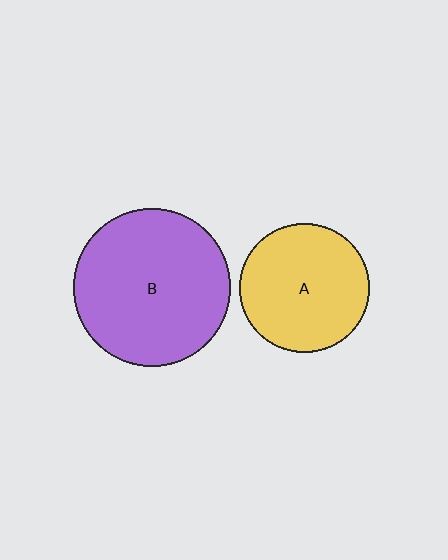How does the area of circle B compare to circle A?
Approximately 1.5 times.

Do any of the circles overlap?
No, none of the circles overlap.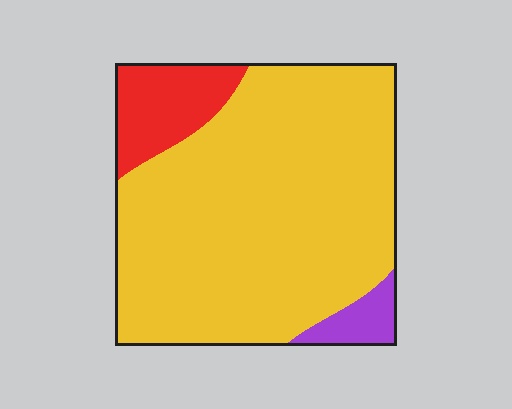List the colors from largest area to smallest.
From largest to smallest: yellow, red, purple.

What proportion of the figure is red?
Red takes up about one eighth (1/8) of the figure.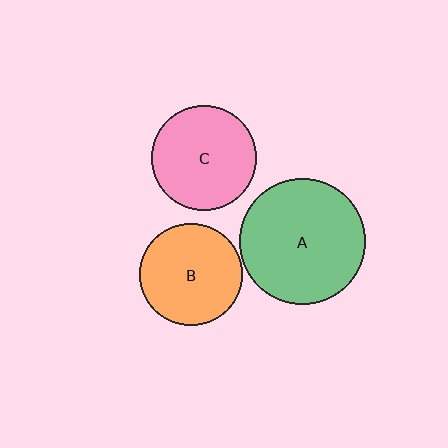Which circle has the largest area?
Circle A (green).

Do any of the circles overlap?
No, none of the circles overlap.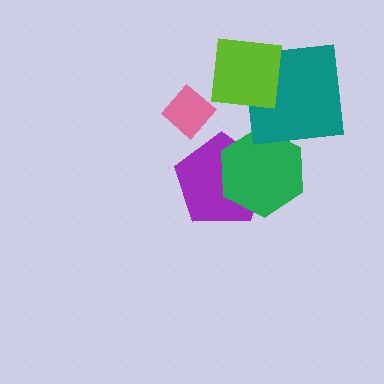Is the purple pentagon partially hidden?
Yes, it is partially covered by another shape.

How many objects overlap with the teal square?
1 object overlaps with the teal square.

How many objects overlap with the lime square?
1 object overlaps with the lime square.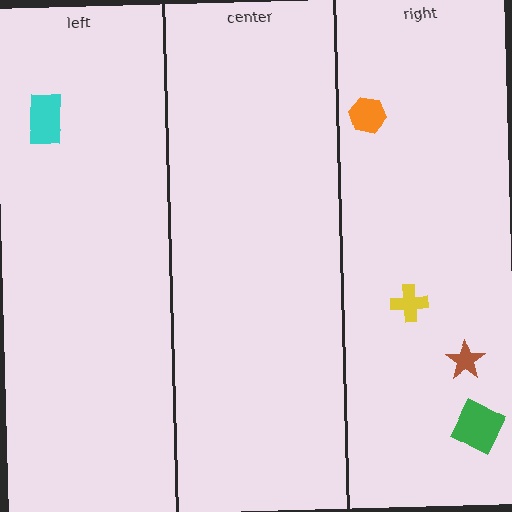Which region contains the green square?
The right region.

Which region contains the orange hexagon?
The right region.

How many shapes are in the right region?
4.